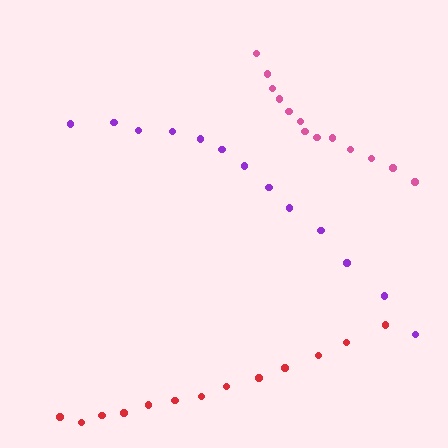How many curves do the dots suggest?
There are 3 distinct paths.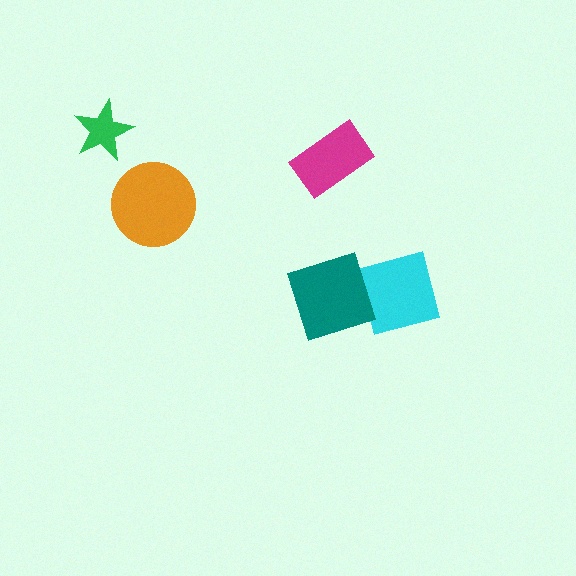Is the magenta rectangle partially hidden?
No, no other shape covers it.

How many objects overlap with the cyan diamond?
1 object overlaps with the cyan diamond.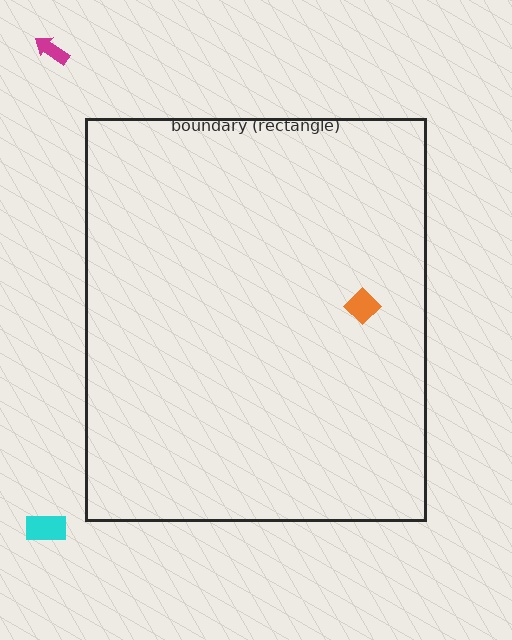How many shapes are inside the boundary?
1 inside, 2 outside.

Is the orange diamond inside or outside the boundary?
Inside.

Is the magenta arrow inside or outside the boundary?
Outside.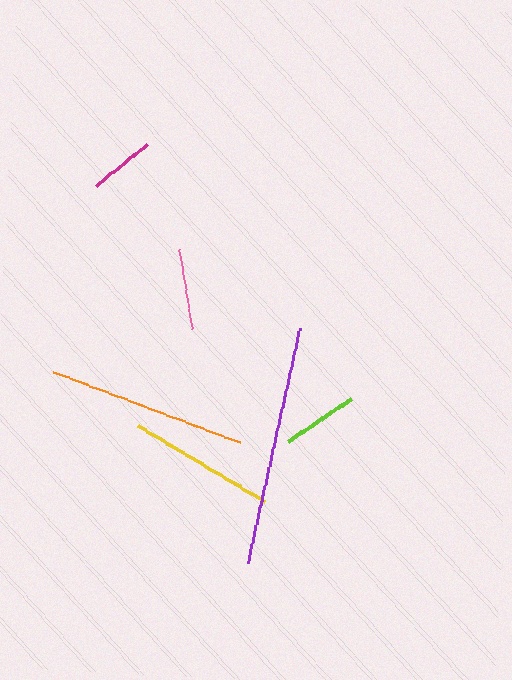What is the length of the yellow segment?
The yellow segment is approximately 148 pixels long.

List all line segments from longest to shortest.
From longest to shortest: purple, orange, yellow, pink, lime, magenta.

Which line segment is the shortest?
The magenta line is the shortest at approximately 66 pixels.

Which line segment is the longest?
The purple line is the longest at approximately 240 pixels.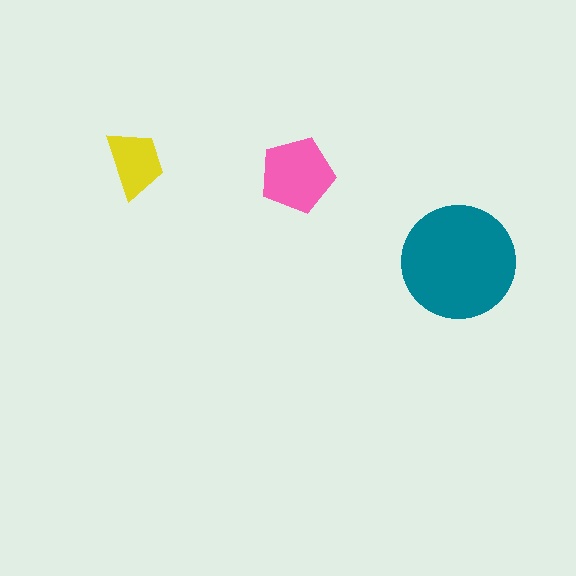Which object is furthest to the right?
The teal circle is rightmost.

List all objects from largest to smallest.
The teal circle, the pink pentagon, the yellow trapezoid.